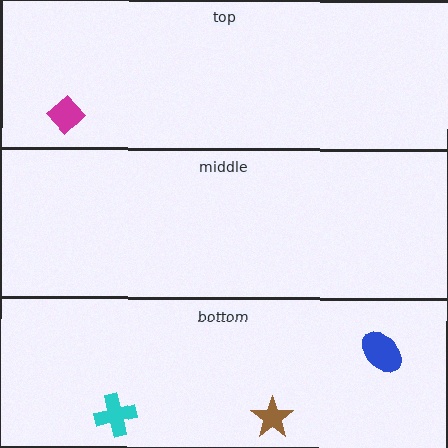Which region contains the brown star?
The bottom region.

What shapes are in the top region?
The magenta diamond.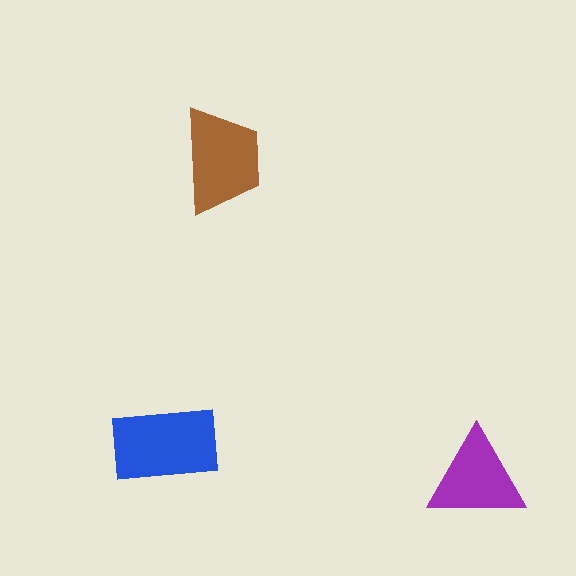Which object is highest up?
The brown trapezoid is topmost.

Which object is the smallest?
The purple triangle.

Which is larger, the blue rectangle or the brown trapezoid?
The blue rectangle.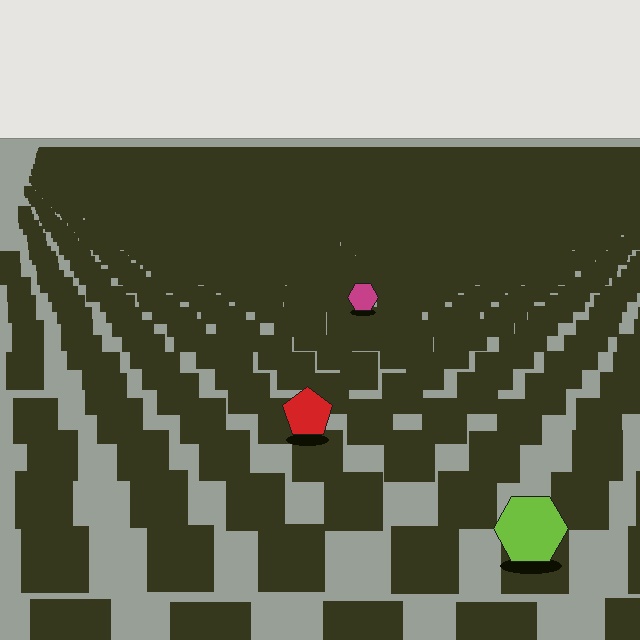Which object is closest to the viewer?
The lime hexagon is closest. The texture marks near it are larger and more spread out.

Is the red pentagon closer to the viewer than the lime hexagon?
No. The lime hexagon is closer — you can tell from the texture gradient: the ground texture is coarser near it.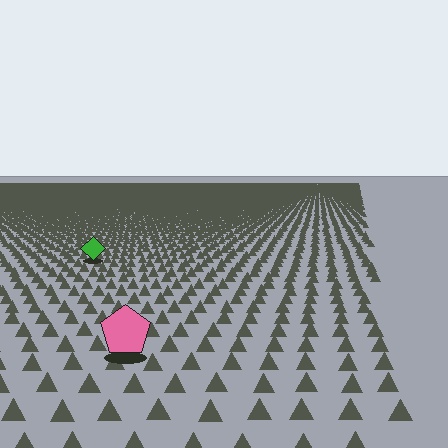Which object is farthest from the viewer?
The green diamond is farthest from the viewer. It appears smaller and the ground texture around it is denser.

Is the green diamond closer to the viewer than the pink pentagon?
No. The pink pentagon is closer — you can tell from the texture gradient: the ground texture is coarser near it.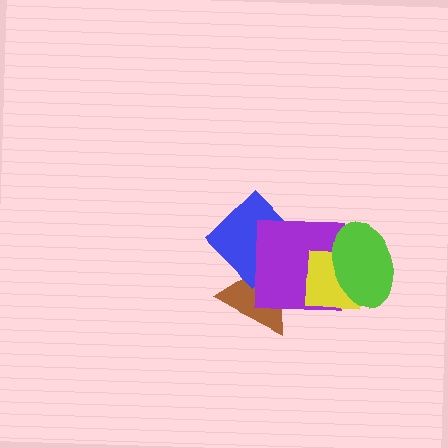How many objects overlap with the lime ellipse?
2 objects overlap with the lime ellipse.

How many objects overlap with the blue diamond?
2 objects overlap with the blue diamond.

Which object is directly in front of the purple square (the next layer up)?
The yellow square is directly in front of the purple square.